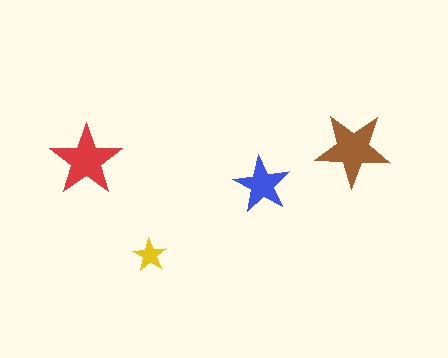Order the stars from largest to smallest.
the brown one, the red one, the blue one, the yellow one.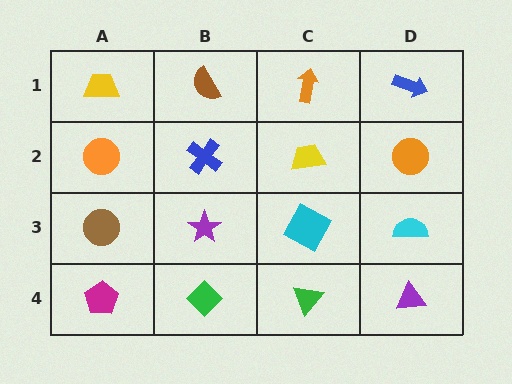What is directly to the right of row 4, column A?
A green diamond.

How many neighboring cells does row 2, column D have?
3.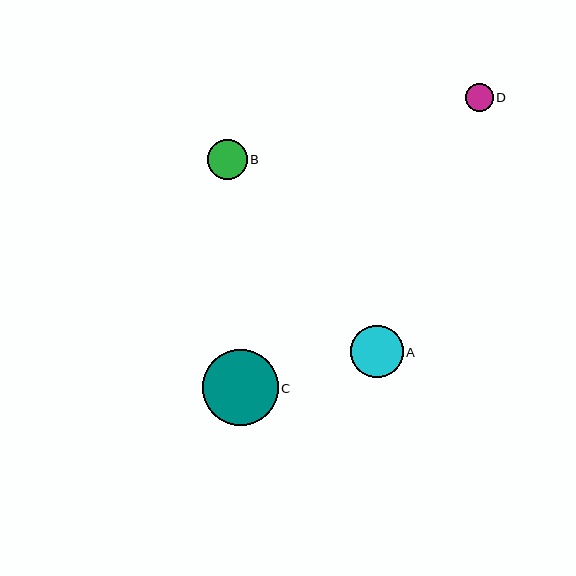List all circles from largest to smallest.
From largest to smallest: C, A, B, D.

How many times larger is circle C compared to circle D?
Circle C is approximately 2.7 times the size of circle D.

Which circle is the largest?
Circle C is the largest with a size of approximately 76 pixels.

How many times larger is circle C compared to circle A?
Circle C is approximately 1.4 times the size of circle A.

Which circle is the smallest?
Circle D is the smallest with a size of approximately 28 pixels.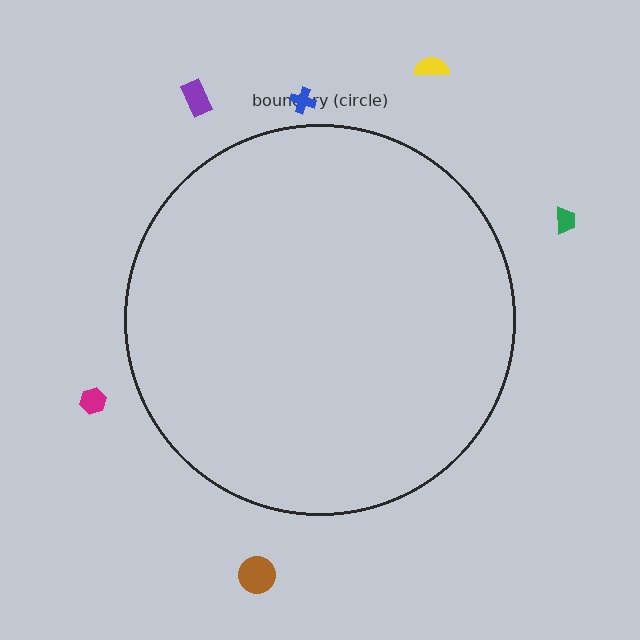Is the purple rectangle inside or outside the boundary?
Outside.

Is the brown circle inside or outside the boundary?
Outside.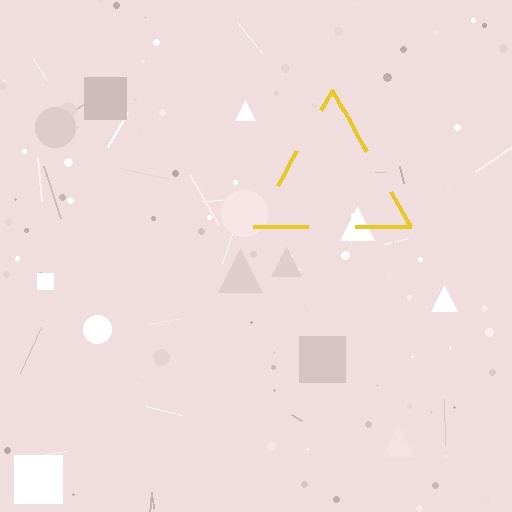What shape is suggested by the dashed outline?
The dashed outline suggests a triangle.